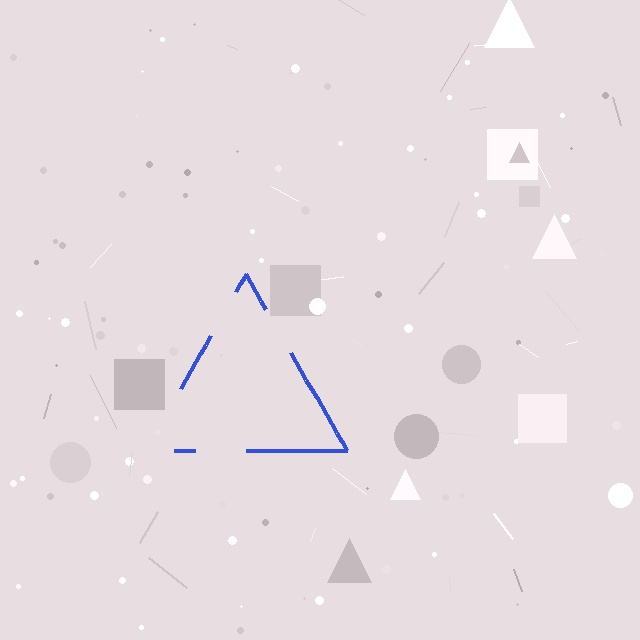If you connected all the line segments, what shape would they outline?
They would outline a triangle.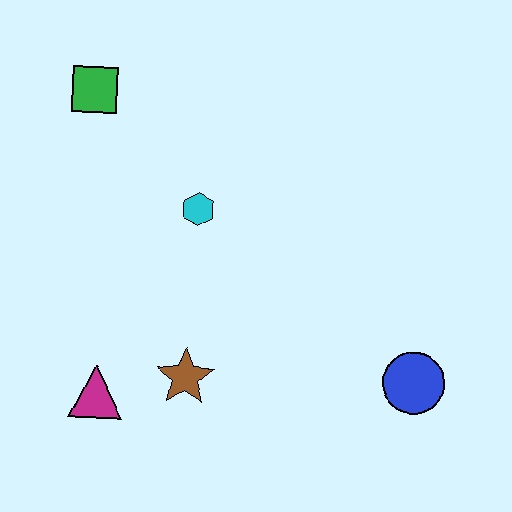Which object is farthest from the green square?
The blue circle is farthest from the green square.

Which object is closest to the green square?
The cyan hexagon is closest to the green square.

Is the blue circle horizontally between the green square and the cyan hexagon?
No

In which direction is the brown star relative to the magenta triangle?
The brown star is to the right of the magenta triangle.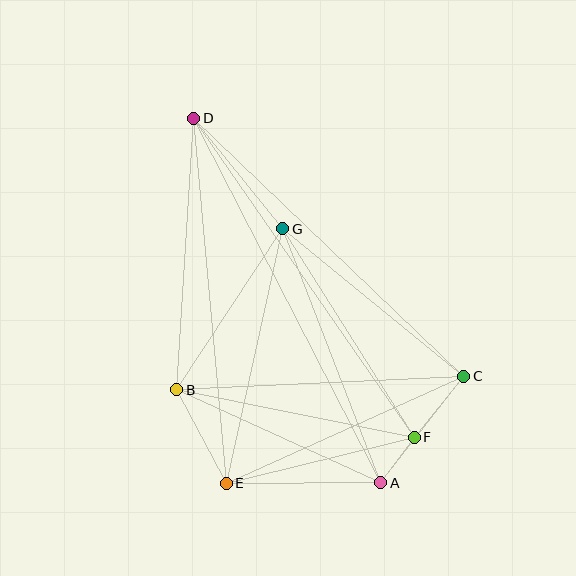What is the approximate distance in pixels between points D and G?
The distance between D and G is approximately 142 pixels.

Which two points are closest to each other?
Points A and F are closest to each other.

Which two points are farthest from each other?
Points A and D are farthest from each other.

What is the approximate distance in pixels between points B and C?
The distance between B and C is approximately 287 pixels.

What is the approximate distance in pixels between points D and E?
The distance between D and E is approximately 366 pixels.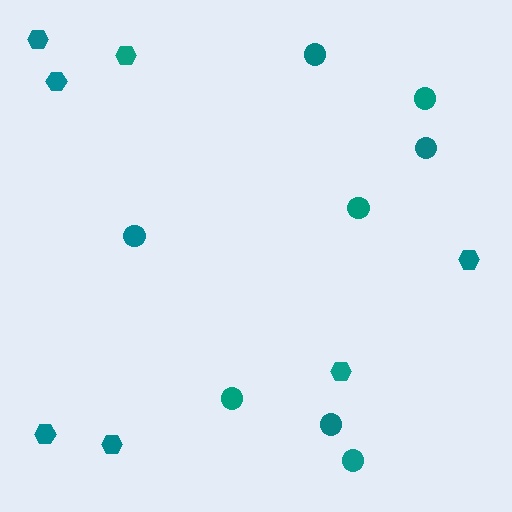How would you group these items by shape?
There are 2 groups: one group of circles (8) and one group of hexagons (7).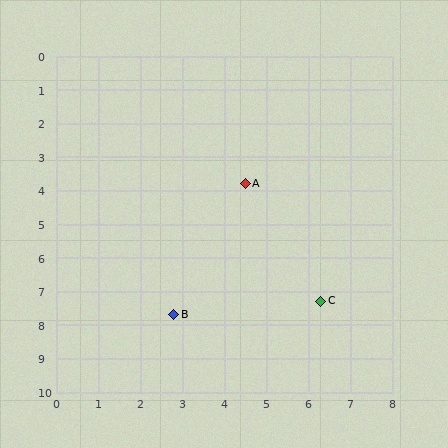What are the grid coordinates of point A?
Point A is at approximately (4.5, 3.8).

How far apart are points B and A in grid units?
Points B and A are about 4.3 grid units apart.